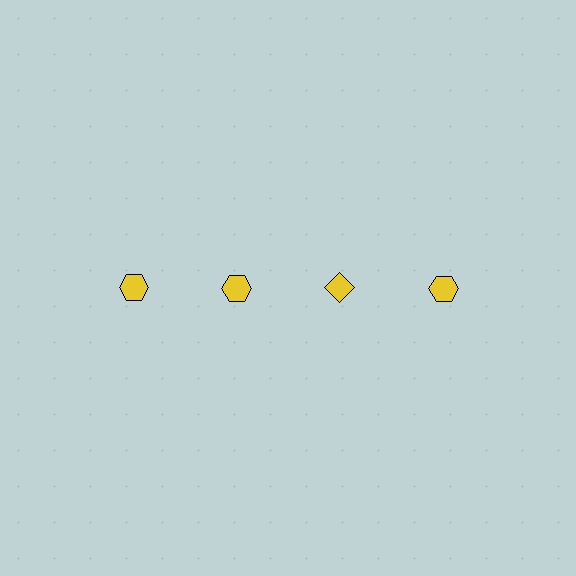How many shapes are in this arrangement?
There are 4 shapes arranged in a grid pattern.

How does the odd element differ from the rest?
It has a different shape: diamond instead of hexagon.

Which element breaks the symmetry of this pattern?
The yellow diamond in the top row, center column breaks the symmetry. All other shapes are yellow hexagons.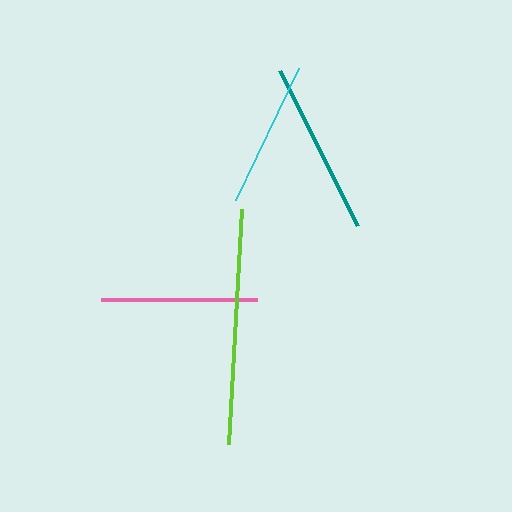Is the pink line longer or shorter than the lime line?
The lime line is longer than the pink line.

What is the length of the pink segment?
The pink segment is approximately 156 pixels long.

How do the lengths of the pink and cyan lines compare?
The pink and cyan lines are approximately the same length.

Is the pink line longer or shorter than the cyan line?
The pink line is longer than the cyan line.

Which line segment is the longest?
The lime line is the longest at approximately 236 pixels.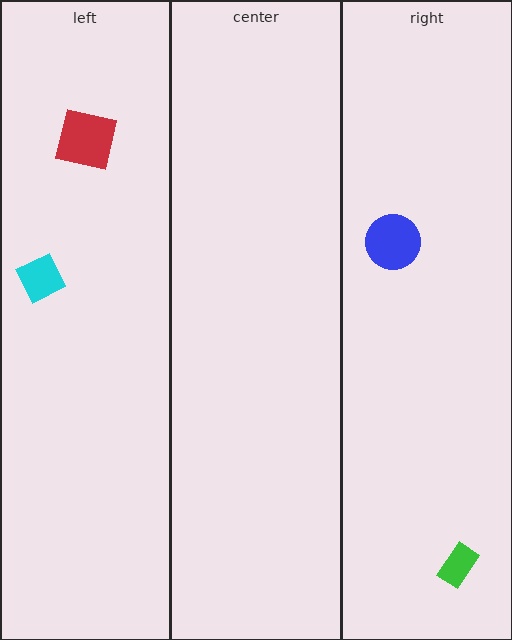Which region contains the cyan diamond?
The left region.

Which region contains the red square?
The left region.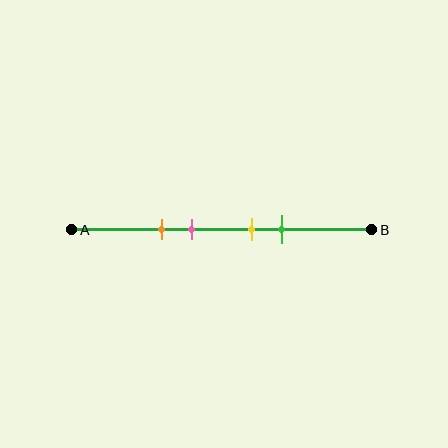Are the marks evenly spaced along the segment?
No, the marks are not evenly spaced.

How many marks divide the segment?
There are 4 marks dividing the segment.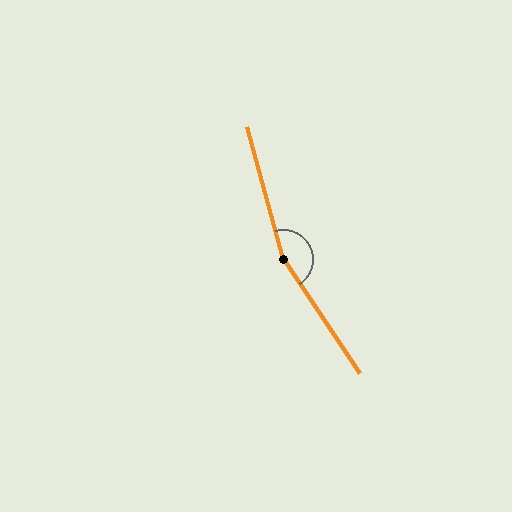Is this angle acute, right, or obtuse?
It is obtuse.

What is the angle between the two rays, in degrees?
Approximately 161 degrees.